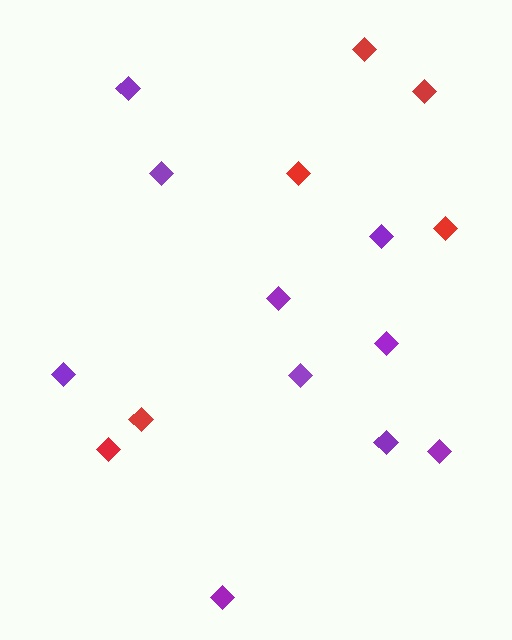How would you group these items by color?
There are 2 groups: one group of red diamonds (6) and one group of purple diamonds (10).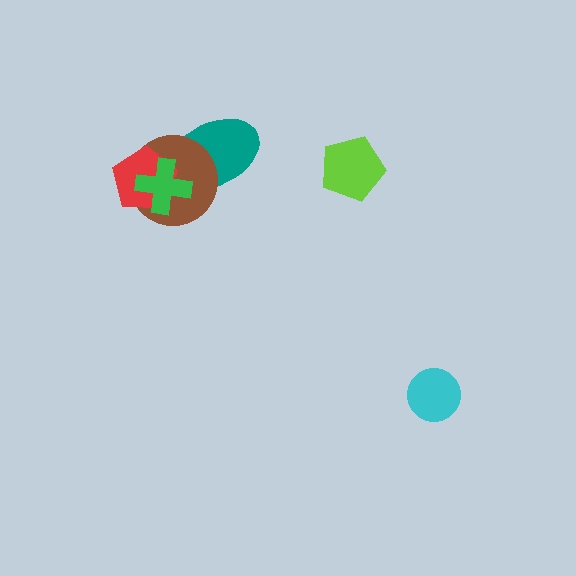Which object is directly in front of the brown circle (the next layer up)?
The red pentagon is directly in front of the brown circle.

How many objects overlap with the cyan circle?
0 objects overlap with the cyan circle.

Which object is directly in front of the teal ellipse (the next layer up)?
The brown circle is directly in front of the teal ellipse.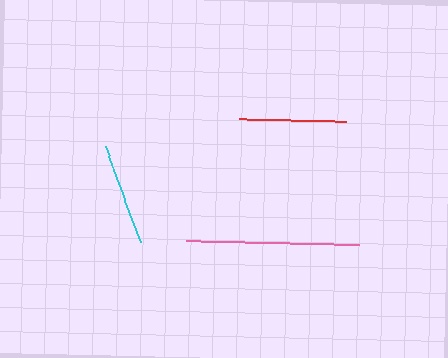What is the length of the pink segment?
The pink segment is approximately 173 pixels long.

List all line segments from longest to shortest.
From longest to shortest: pink, red, cyan.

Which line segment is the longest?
The pink line is the longest at approximately 173 pixels.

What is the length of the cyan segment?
The cyan segment is approximately 102 pixels long.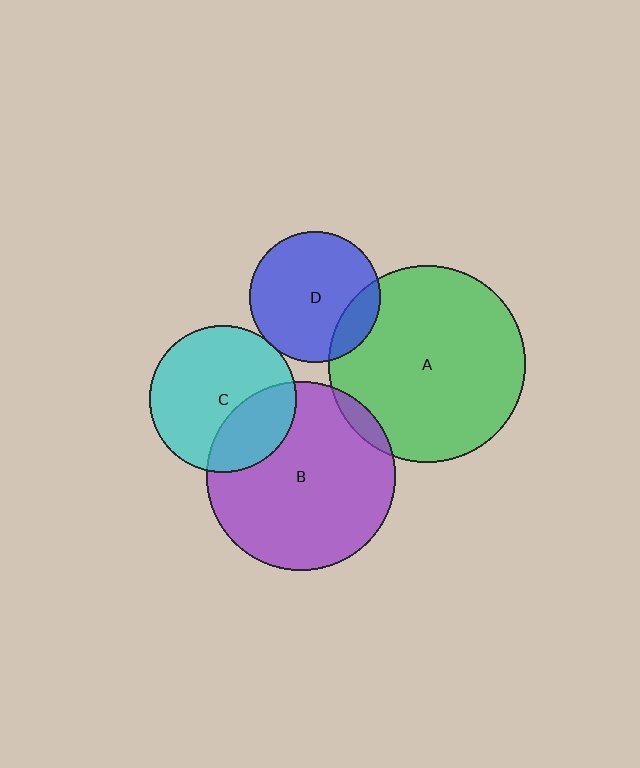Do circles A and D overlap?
Yes.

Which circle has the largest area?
Circle A (green).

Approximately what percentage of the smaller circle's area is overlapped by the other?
Approximately 15%.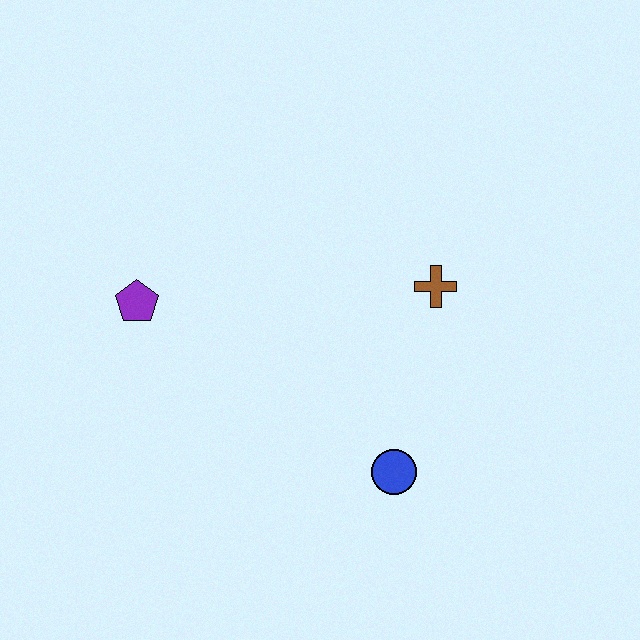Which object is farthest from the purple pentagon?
The blue circle is farthest from the purple pentagon.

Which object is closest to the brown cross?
The blue circle is closest to the brown cross.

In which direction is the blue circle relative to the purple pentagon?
The blue circle is to the right of the purple pentagon.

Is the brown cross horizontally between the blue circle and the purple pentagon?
No